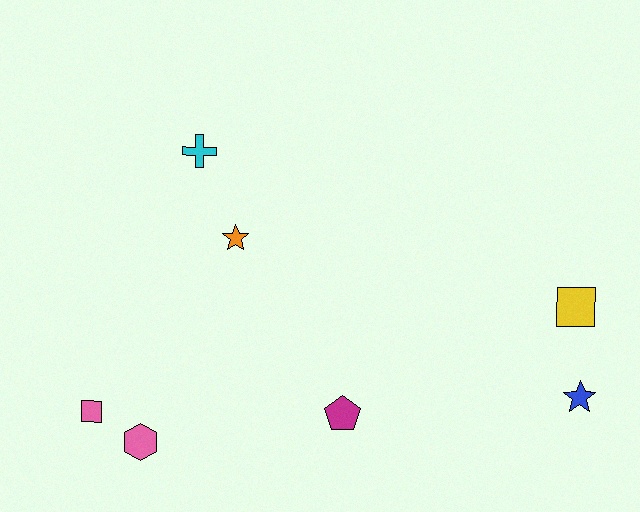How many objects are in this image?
There are 7 objects.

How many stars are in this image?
There are 2 stars.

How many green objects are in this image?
There are no green objects.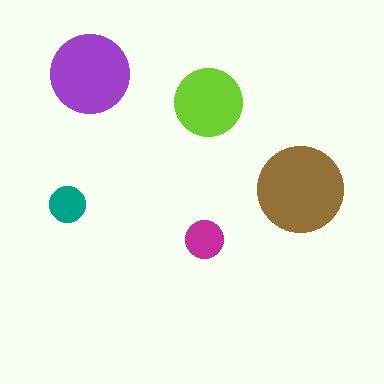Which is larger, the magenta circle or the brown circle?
The brown one.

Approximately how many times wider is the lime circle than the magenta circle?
About 2 times wider.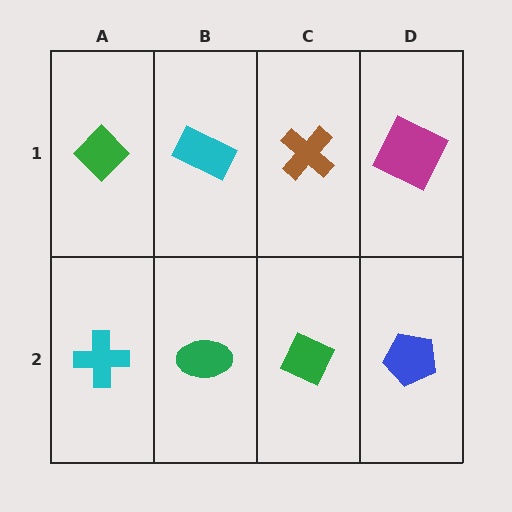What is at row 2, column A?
A cyan cross.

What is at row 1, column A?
A green diamond.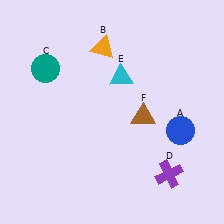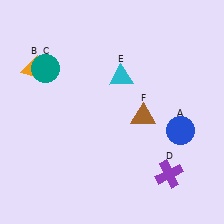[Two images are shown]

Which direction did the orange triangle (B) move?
The orange triangle (B) moved left.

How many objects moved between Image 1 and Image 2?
1 object moved between the two images.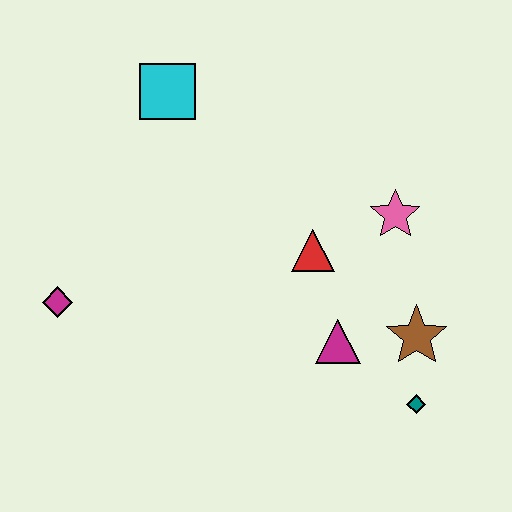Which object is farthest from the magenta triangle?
The cyan square is farthest from the magenta triangle.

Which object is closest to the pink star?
The red triangle is closest to the pink star.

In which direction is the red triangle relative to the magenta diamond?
The red triangle is to the right of the magenta diamond.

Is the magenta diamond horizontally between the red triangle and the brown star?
No